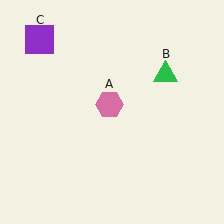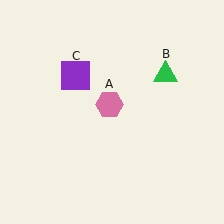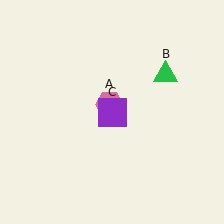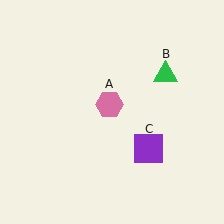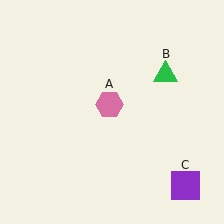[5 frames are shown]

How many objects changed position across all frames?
1 object changed position: purple square (object C).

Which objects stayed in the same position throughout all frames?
Pink hexagon (object A) and green triangle (object B) remained stationary.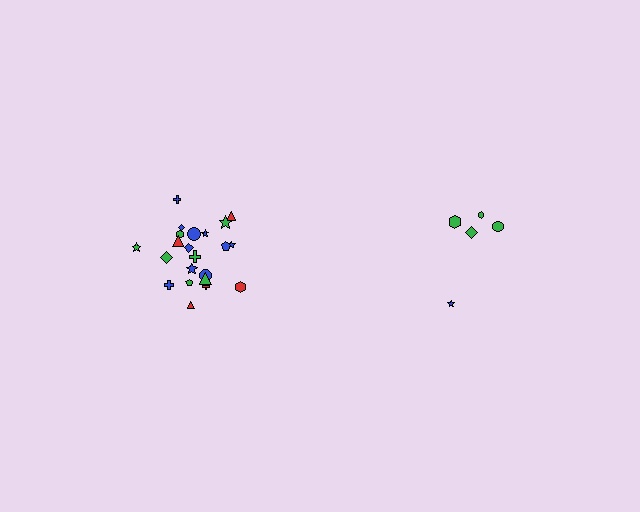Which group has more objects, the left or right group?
The left group.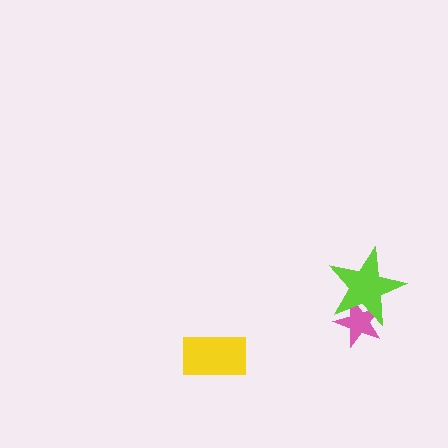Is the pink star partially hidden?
Yes, it is partially covered by another shape.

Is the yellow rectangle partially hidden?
No, no other shape covers it.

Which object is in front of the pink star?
The lime star is in front of the pink star.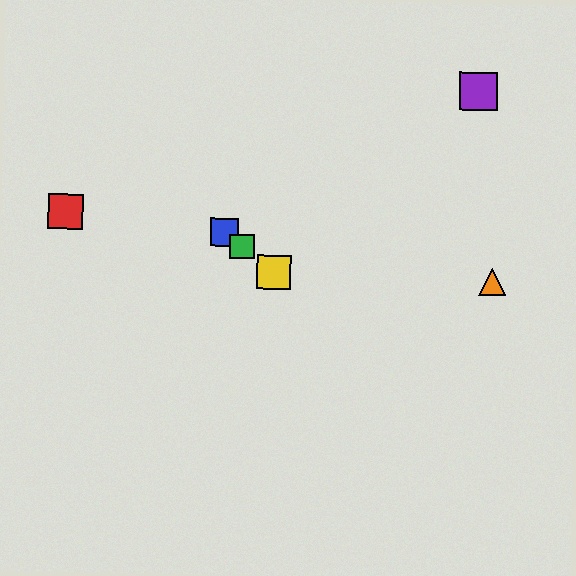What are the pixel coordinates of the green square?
The green square is at (242, 247).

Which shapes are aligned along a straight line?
The blue square, the green square, the yellow square are aligned along a straight line.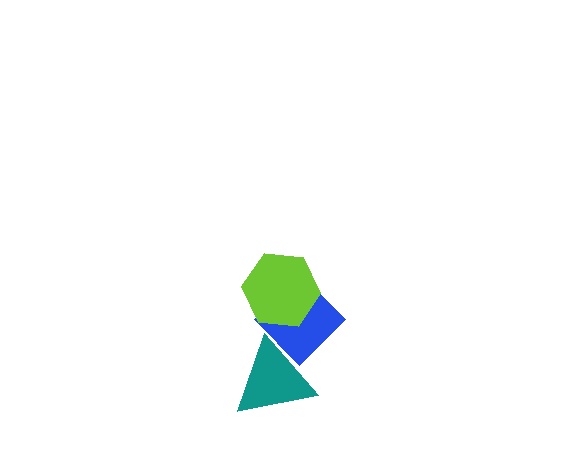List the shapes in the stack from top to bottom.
From top to bottom: the lime hexagon, the blue diamond, the teal triangle.